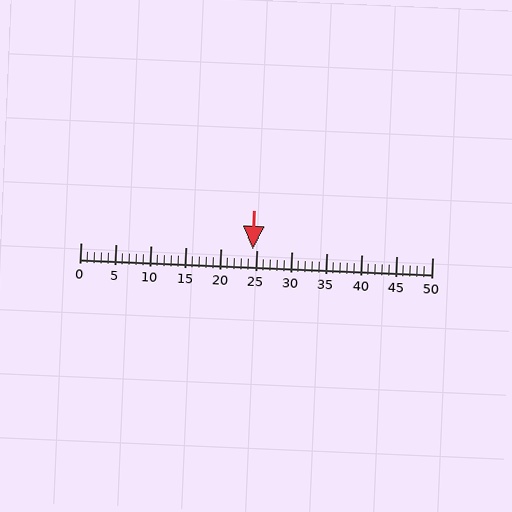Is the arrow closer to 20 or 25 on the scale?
The arrow is closer to 25.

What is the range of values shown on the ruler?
The ruler shows values from 0 to 50.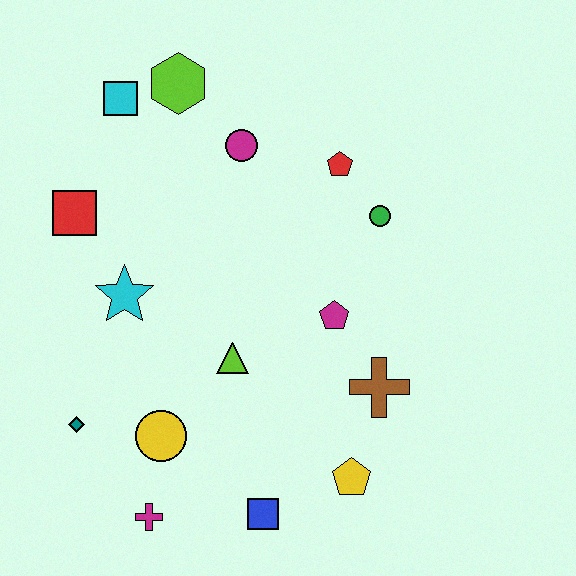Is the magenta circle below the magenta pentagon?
No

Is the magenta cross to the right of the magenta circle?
No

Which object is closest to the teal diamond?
The yellow circle is closest to the teal diamond.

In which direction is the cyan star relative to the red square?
The cyan star is below the red square.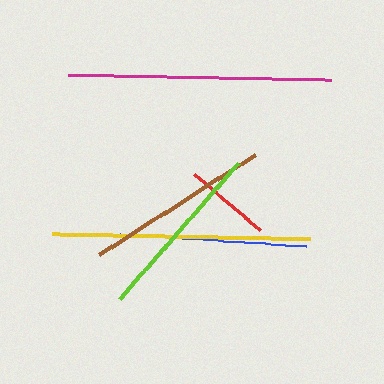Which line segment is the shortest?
The red line is the shortest at approximately 87 pixels.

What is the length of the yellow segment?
The yellow segment is approximately 258 pixels long.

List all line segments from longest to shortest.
From longest to shortest: magenta, yellow, blue, brown, lime, red.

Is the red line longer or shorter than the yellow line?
The yellow line is longer than the red line.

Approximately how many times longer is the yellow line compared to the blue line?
The yellow line is approximately 1.4 times the length of the blue line.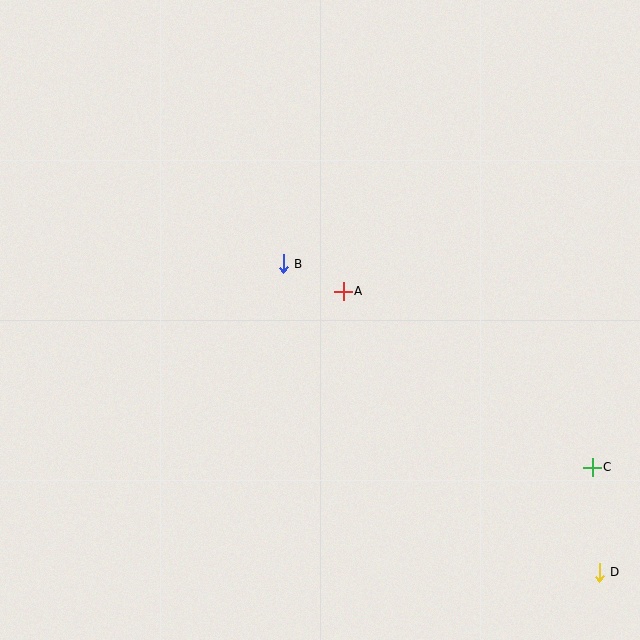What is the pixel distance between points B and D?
The distance between B and D is 442 pixels.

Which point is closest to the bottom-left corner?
Point B is closest to the bottom-left corner.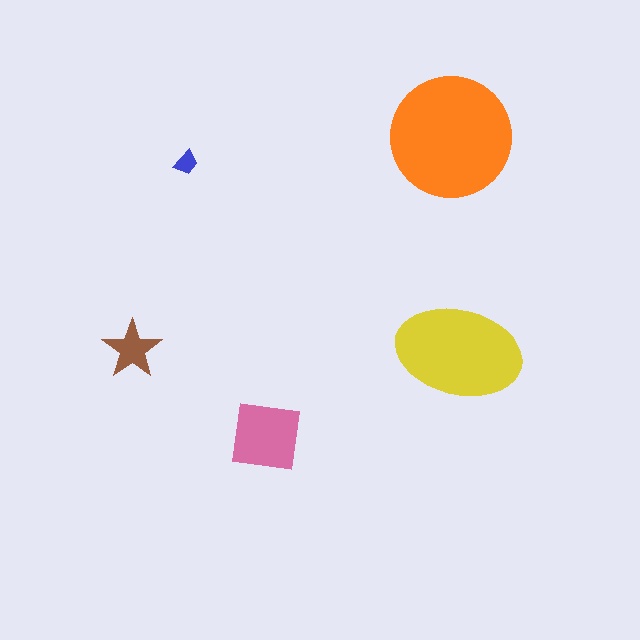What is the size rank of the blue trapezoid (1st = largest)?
5th.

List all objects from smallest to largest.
The blue trapezoid, the brown star, the pink square, the yellow ellipse, the orange circle.